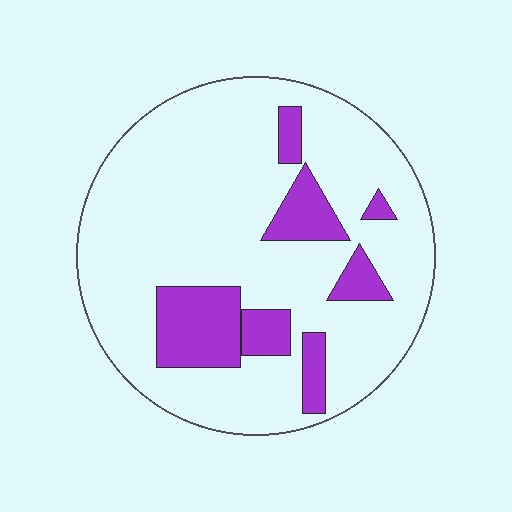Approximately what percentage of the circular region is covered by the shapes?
Approximately 20%.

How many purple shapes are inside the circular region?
7.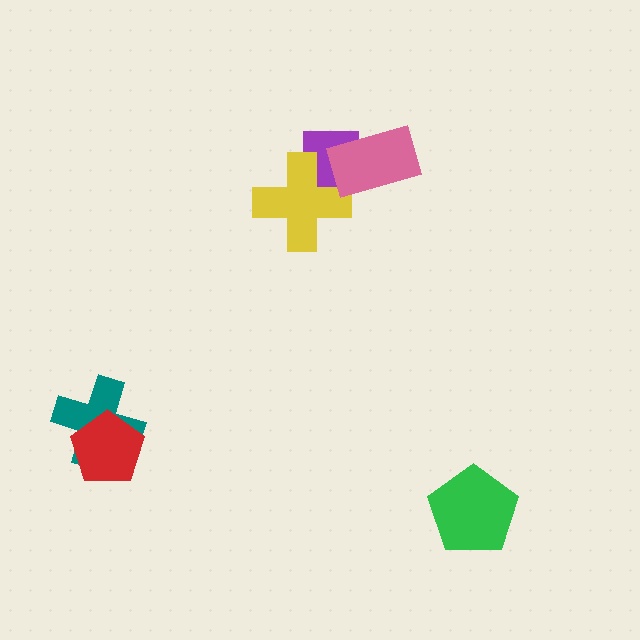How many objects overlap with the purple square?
2 objects overlap with the purple square.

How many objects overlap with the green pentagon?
0 objects overlap with the green pentagon.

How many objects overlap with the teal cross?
1 object overlaps with the teal cross.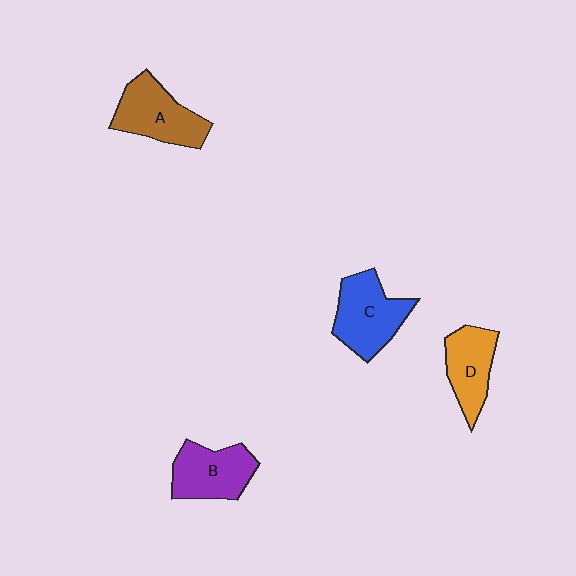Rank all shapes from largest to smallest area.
From largest to smallest: C (blue), A (brown), B (purple), D (orange).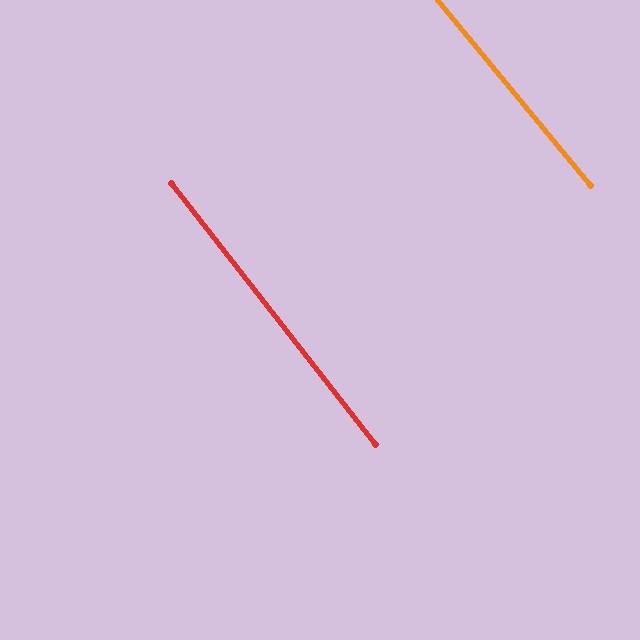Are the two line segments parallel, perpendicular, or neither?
Parallel — their directions differ by only 1.2°.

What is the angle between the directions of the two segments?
Approximately 1 degree.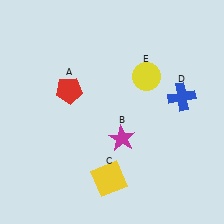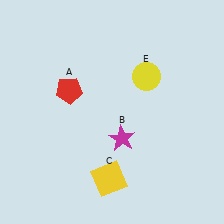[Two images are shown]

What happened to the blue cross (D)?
The blue cross (D) was removed in Image 2. It was in the top-right area of Image 1.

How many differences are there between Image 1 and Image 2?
There is 1 difference between the two images.